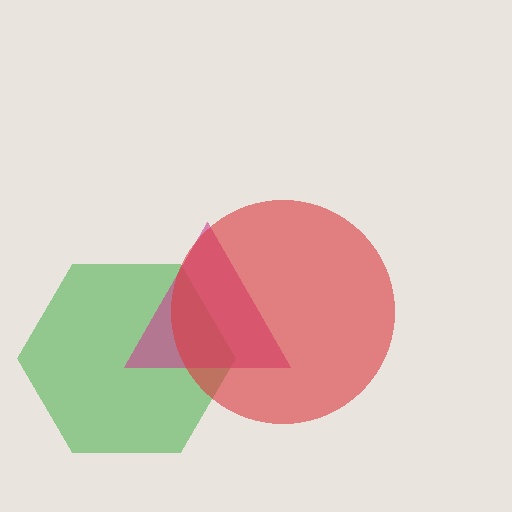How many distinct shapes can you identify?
There are 3 distinct shapes: a green hexagon, a magenta triangle, a red circle.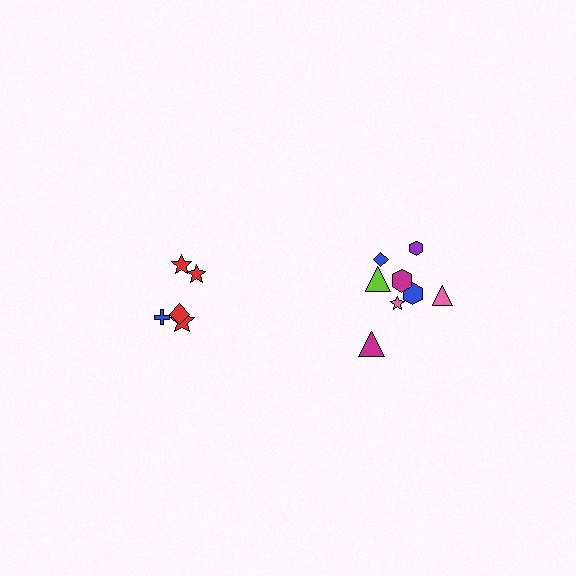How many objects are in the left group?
There are 5 objects.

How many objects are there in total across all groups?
There are 13 objects.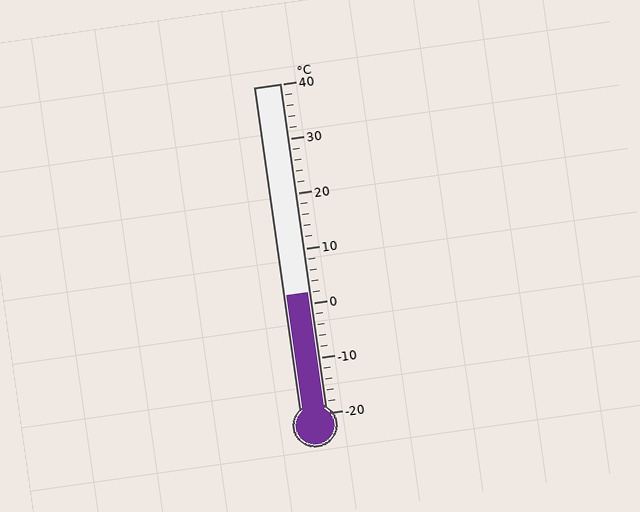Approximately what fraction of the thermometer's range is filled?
The thermometer is filled to approximately 35% of its range.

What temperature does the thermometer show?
The thermometer shows approximately 2°C.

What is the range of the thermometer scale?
The thermometer scale ranges from -20°C to 40°C.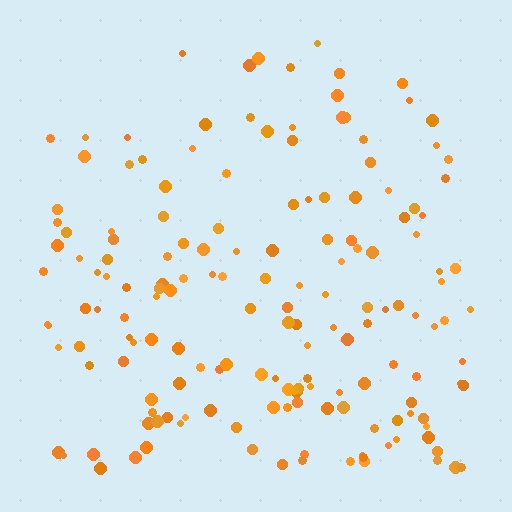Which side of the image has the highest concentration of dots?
The bottom.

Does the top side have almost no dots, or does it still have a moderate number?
Still a moderate number, just noticeably fewer than the bottom.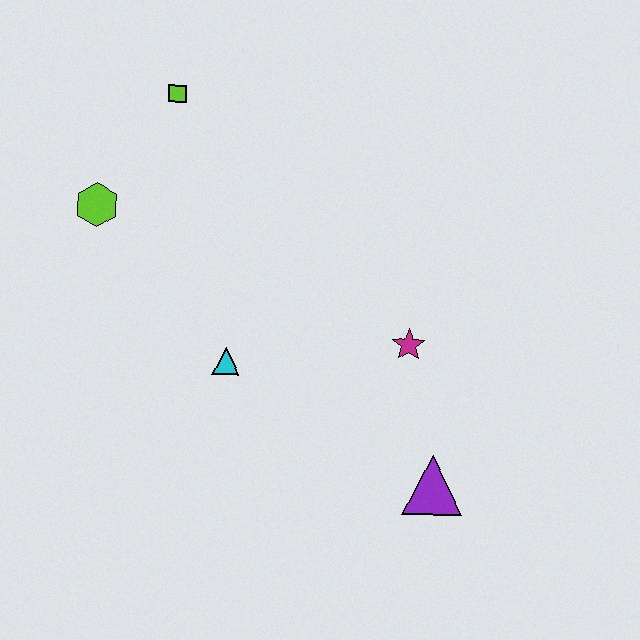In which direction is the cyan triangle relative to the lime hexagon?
The cyan triangle is below the lime hexagon.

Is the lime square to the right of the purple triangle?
No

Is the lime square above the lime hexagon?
Yes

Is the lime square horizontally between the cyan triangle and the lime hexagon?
Yes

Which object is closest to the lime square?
The lime hexagon is closest to the lime square.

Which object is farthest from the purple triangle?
The lime square is farthest from the purple triangle.